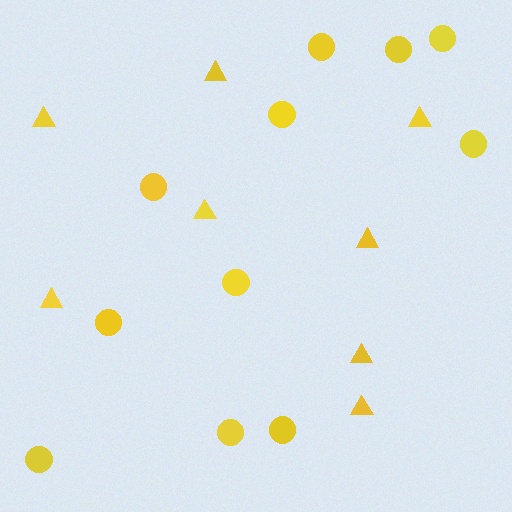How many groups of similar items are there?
There are 2 groups: one group of triangles (8) and one group of circles (11).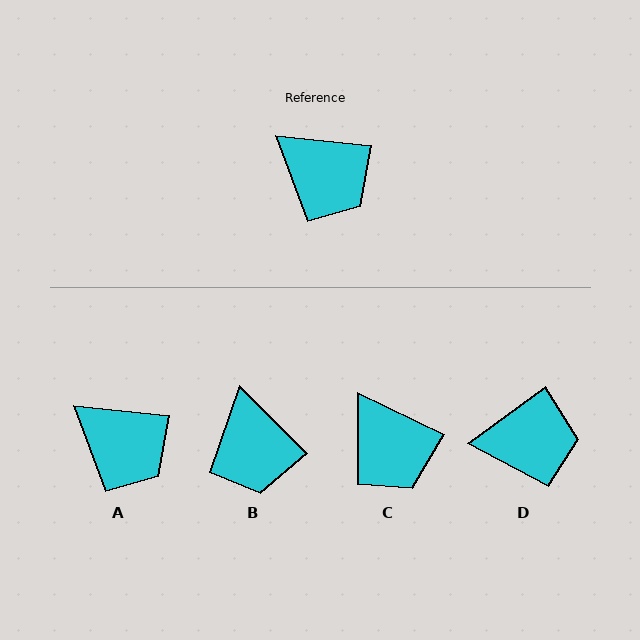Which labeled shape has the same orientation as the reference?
A.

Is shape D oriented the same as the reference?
No, it is off by about 42 degrees.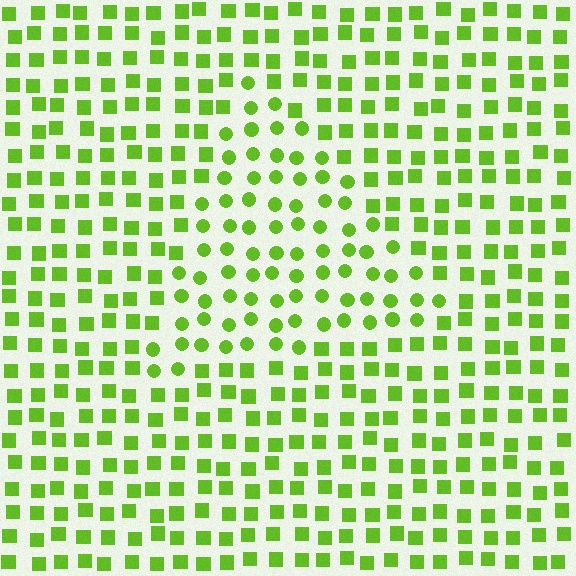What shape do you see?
I see a triangle.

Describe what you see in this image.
The image is filled with small lime elements arranged in a uniform grid. A triangle-shaped region contains circles, while the surrounding area contains squares. The boundary is defined purely by the change in element shape.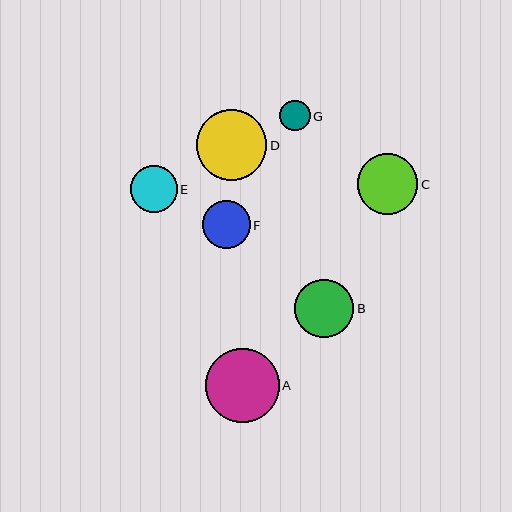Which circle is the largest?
Circle A is the largest with a size of approximately 73 pixels.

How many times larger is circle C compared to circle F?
Circle C is approximately 1.3 times the size of circle F.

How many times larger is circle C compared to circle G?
Circle C is approximately 2.0 times the size of circle G.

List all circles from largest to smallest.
From largest to smallest: A, D, C, B, F, E, G.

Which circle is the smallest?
Circle G is the smallest with a size of approximately 31 pixels.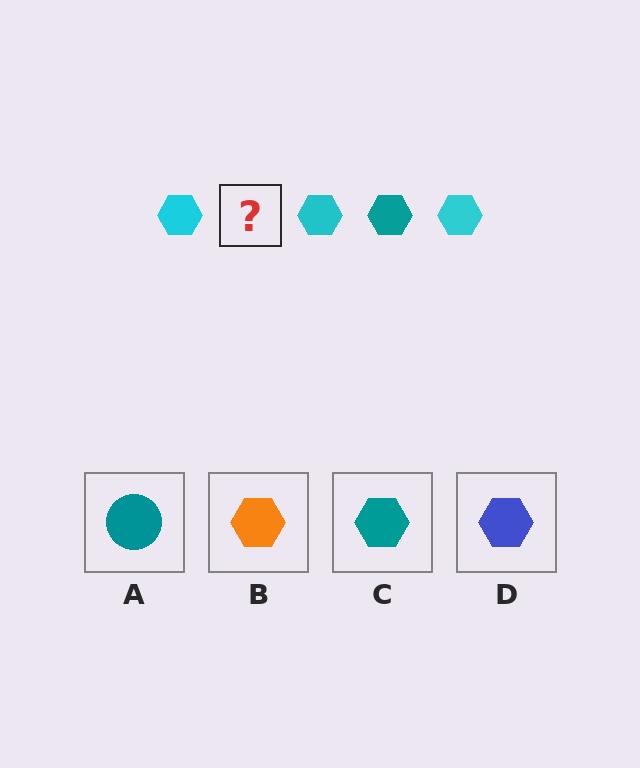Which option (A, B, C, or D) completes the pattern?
C.